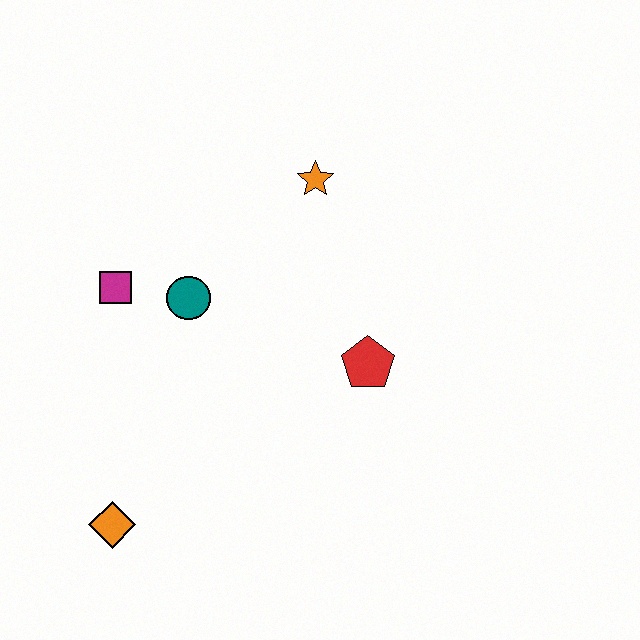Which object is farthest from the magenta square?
The red pentagon is farthest from the magenta square.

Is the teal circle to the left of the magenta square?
No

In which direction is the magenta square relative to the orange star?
The magenta square is to the left of the orange star.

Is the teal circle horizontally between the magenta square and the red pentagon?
Yes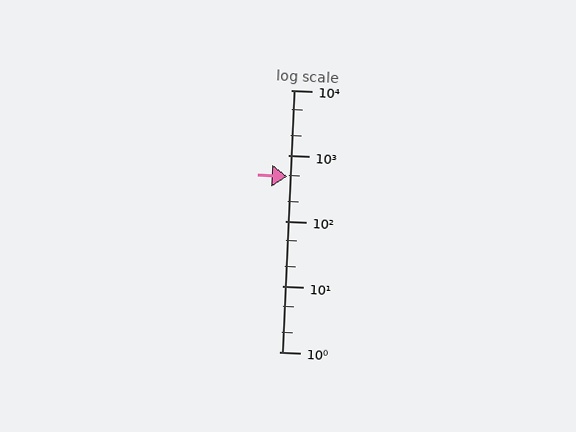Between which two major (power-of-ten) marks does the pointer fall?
The pointer is between 100 and 1000.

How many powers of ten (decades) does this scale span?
The scale spans 4 decades, from 1 to 10000.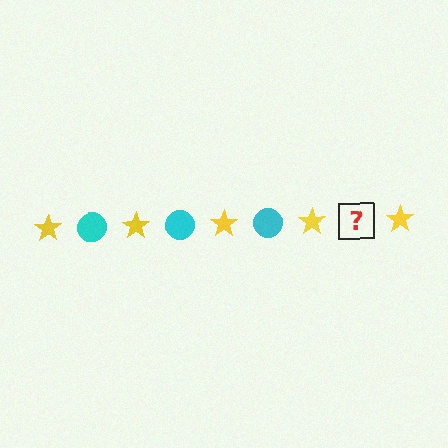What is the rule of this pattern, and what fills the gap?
The rule is that the pattern alternates between yellow star and cyan circle. The gap should be filled with a cyan circle.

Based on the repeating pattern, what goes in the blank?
The blank should be a cyan circle.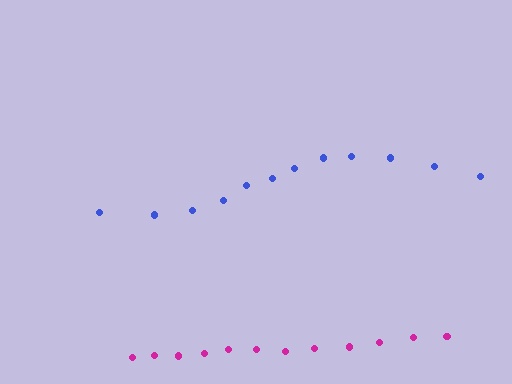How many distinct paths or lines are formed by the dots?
There are 2 distinct paths.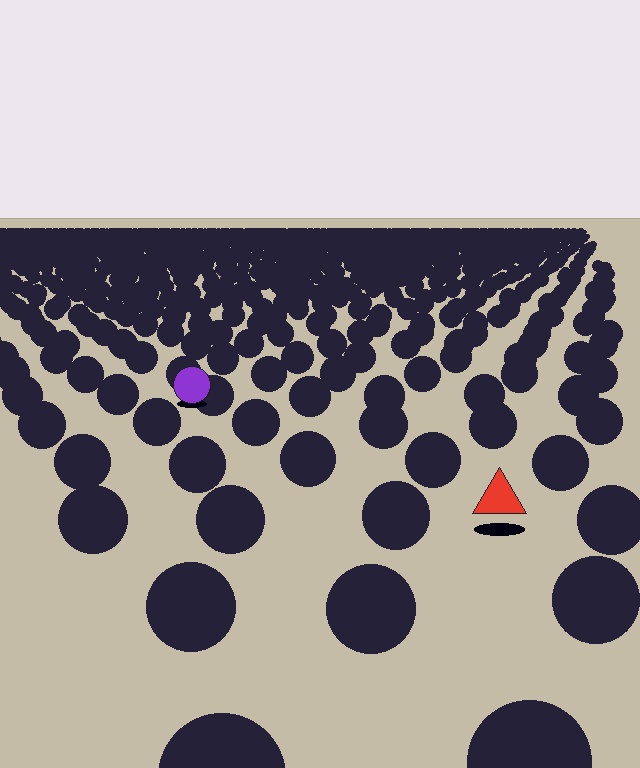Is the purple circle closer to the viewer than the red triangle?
No. The red triangle is closer — you can tell from the texture gradient: the ground texture is coarser near it.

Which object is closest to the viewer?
The red triangle is closest. The texture marks near it are larger and more spread out.